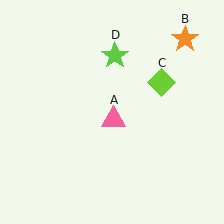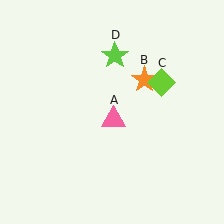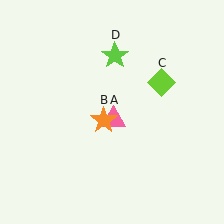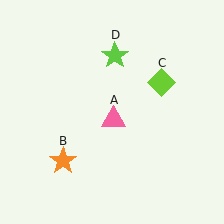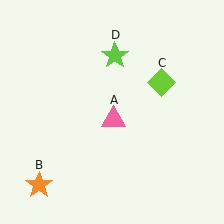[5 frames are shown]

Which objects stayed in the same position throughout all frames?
Pink triangle (object A) and lime diamond (object C) and lime star (object D) remained stationary.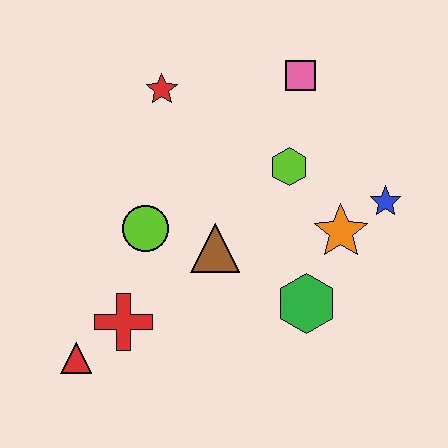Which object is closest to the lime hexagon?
The orange star is closest to the lime hexagon.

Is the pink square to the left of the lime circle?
No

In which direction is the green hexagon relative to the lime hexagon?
The green hexagon is below the lime hexagon.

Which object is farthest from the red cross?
The pink square is farthest from the red cross.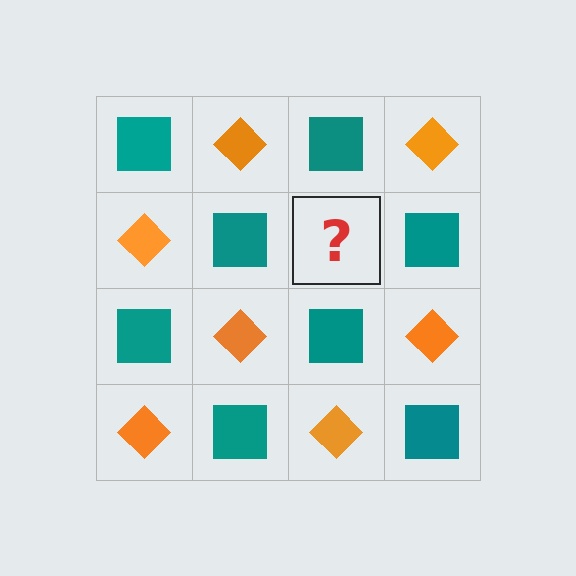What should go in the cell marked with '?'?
The missing cell should contain an orange diamond.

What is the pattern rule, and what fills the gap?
The rule is that it alternates teal square and orange diamond in a checkerboard pattern. The gap should be filled with an orange diamond.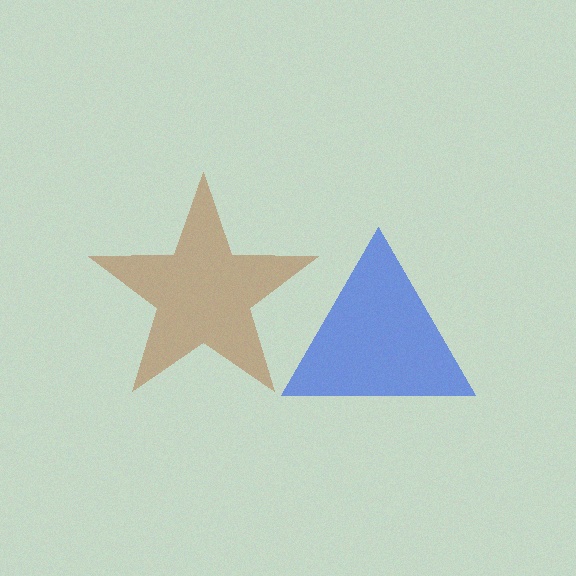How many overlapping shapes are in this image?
There are 2 overlapping shapes in the image.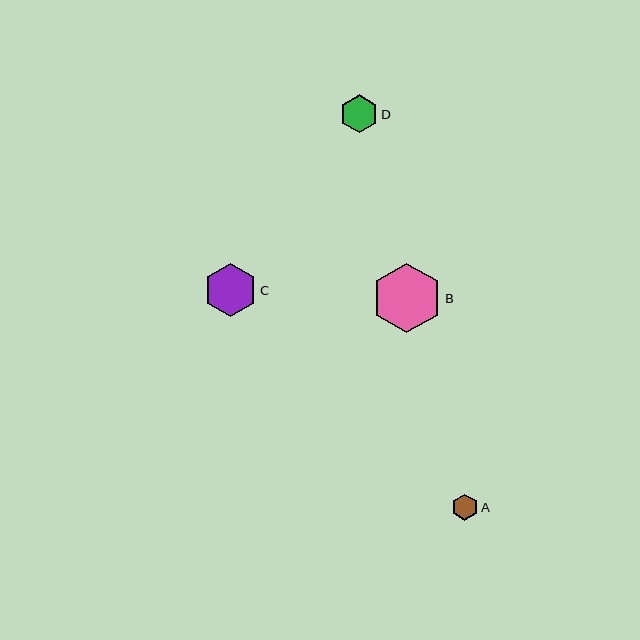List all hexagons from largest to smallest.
From largest to smallest: B, C, D, A.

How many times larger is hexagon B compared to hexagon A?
Hexagon B is approximately 2.7 times the size of hexagon A.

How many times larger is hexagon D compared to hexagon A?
Hexagon D is approximately 1.5 times the size of hexagon A.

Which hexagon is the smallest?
Hexagon A is the smallest with a size of approximately 26 pixels.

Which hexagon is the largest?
Hexagon B is the largest with a size of approximately 70 pixels.